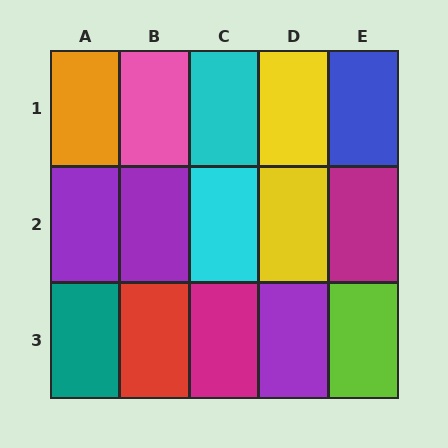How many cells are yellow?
2 cells are yellow.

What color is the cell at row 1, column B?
Pink.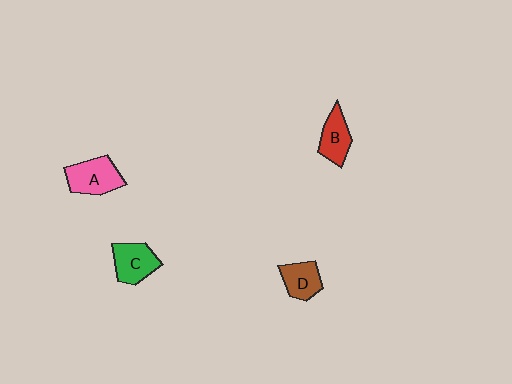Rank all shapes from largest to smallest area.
From largest to smallest: A (pink), C (green), B (red), D (brown).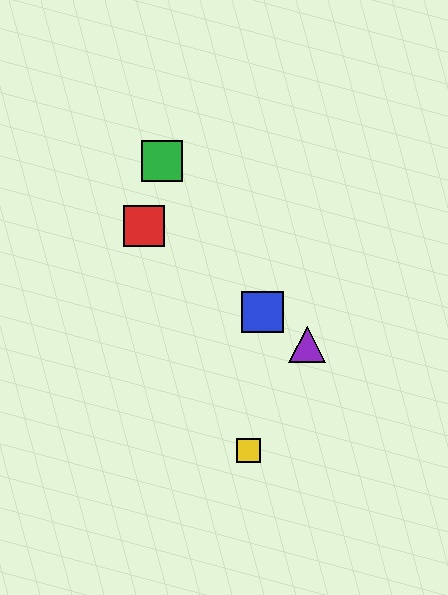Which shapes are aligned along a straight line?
The red square, the blue square, the purple triangle are aligned along a straight line.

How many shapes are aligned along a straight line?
3 shapes (the red square, the blue square, the purple triangle) are aligned along a straight line.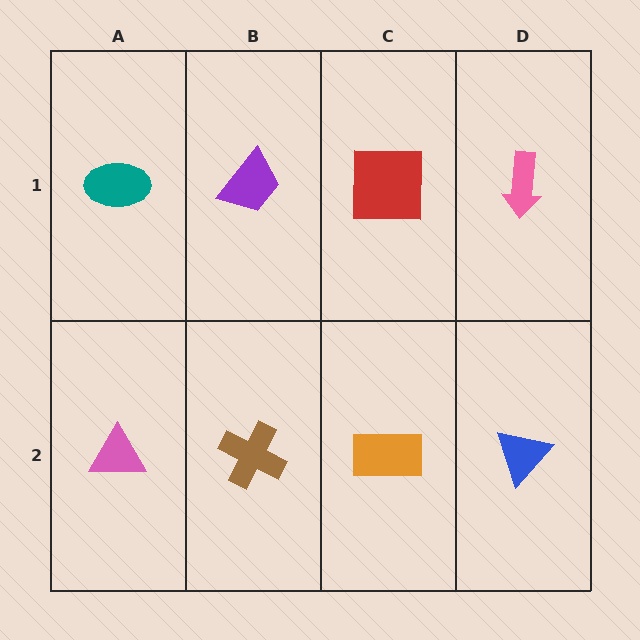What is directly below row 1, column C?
An orange rectangle.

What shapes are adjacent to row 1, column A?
A pink triangle (row 2, column A), a purple trapezoid (row 1, column B).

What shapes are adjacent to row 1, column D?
A blue triangle (row 2, column D), a red square (row 1, column C).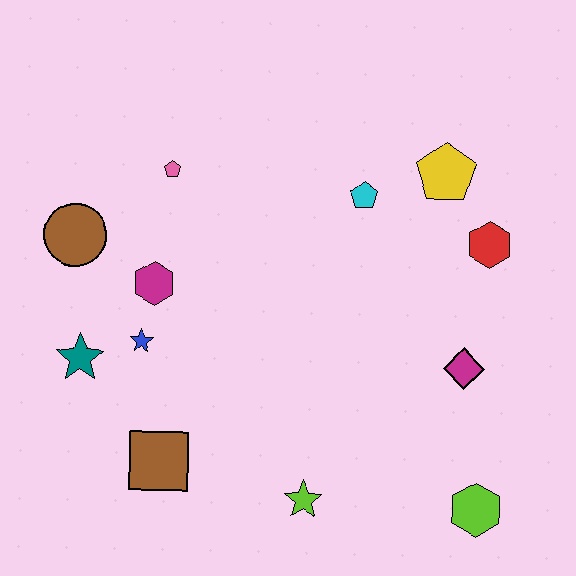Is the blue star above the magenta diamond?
Yes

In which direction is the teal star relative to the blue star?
The teal star is to the left of the blue star.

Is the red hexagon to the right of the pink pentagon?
Yes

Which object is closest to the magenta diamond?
The red hexagon is closest to the magenta diamond.